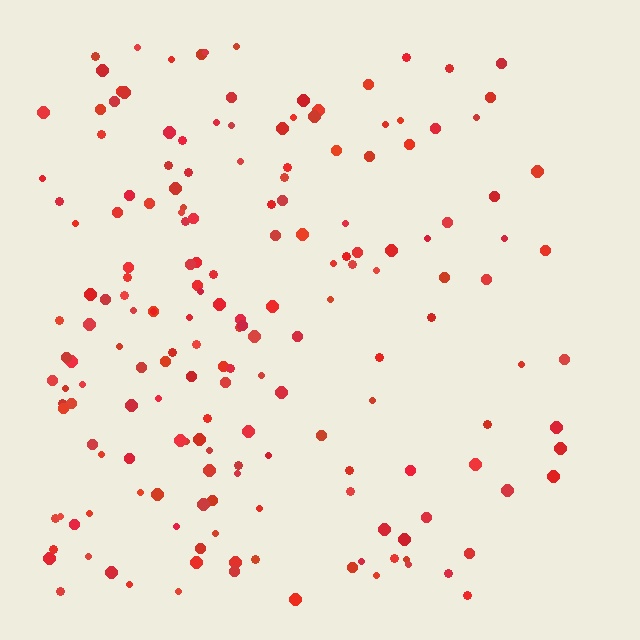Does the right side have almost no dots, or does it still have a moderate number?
Still a moderate number, just noticeably fewer than the left.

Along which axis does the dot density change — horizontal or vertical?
Horizontal.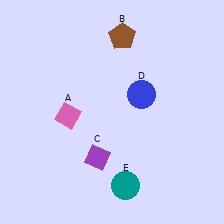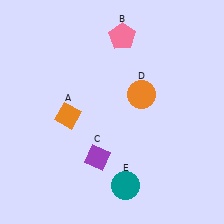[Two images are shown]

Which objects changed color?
A changed from pink to orange. B changed from brown to pink. D changed from blue to orange.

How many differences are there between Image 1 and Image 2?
There are 3 differences between the two images.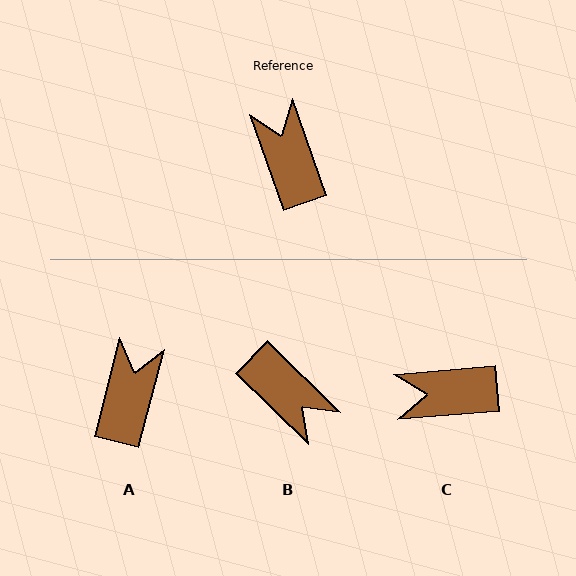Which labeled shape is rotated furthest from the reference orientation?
B, about 154 degrees away.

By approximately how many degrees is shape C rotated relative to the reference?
Approximately 75 degrees counter-clockwise.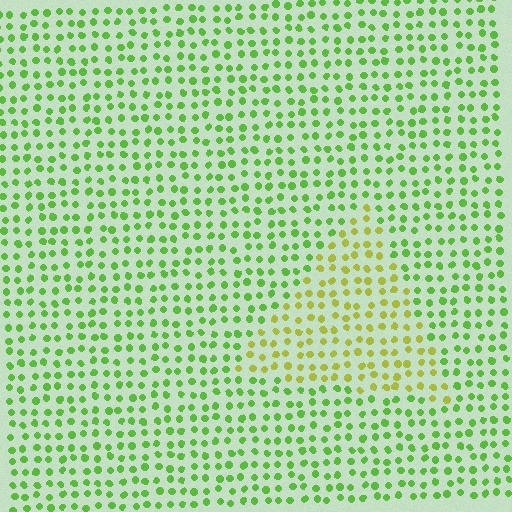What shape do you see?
I see a triangle.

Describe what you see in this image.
The image is filled with small lime elements in a uniform arrangement. A triangle-shaped region is visible where the elements are tinted to a slightly different hue, forming a subtle color boundary.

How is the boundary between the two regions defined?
The boundary is defined purely by a slight shift in hue (about 37 degrees). Spacing, size, and orientation are identical on both sides.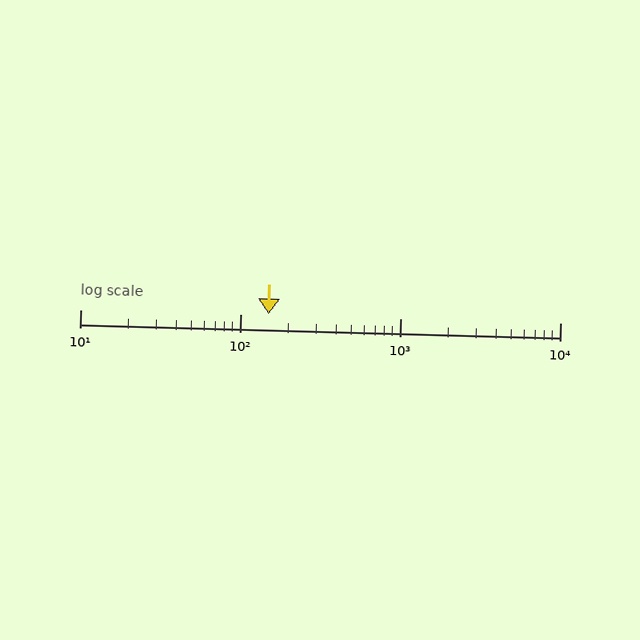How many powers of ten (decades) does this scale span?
The scale spans 3 decades, from 10 to 10000.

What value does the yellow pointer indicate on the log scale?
The pointer indicates approximately 150.